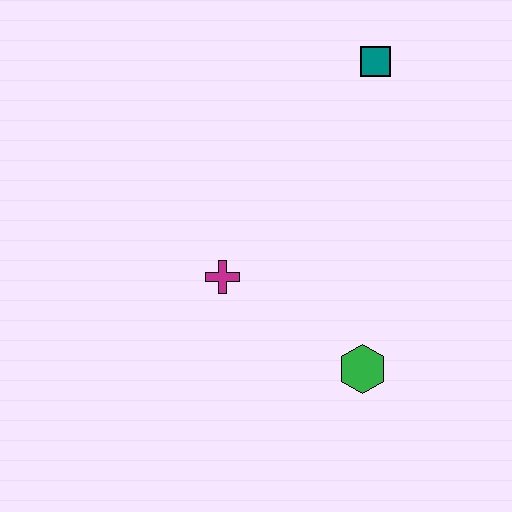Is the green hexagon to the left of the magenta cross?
No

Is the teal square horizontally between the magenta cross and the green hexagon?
No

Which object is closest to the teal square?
The magenta cross is closest to the teal square.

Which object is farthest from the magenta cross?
The teal square is farthest from the magenta cross.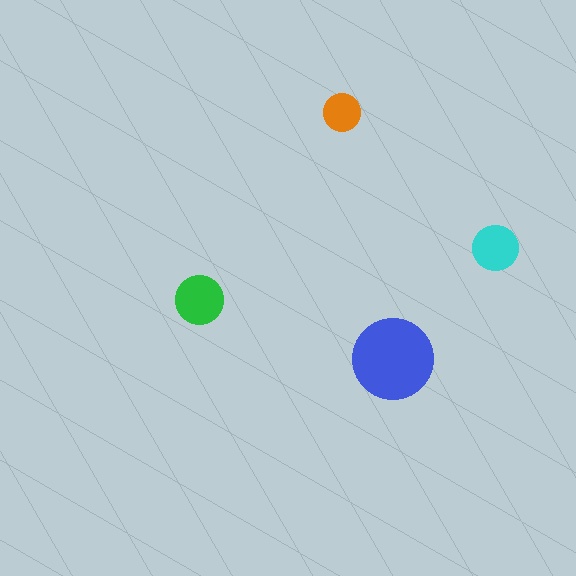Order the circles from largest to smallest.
the blue one, the green one, the cyan one, the orange one.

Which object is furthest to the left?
The green circle is leftmost.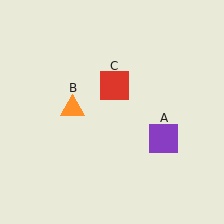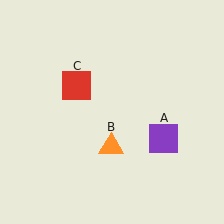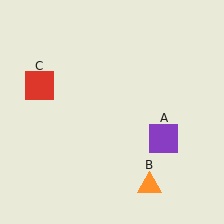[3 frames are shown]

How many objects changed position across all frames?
2 objects changed position: orange triangle (object B), red square (object C).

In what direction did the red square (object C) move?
The red square (object C) moved left.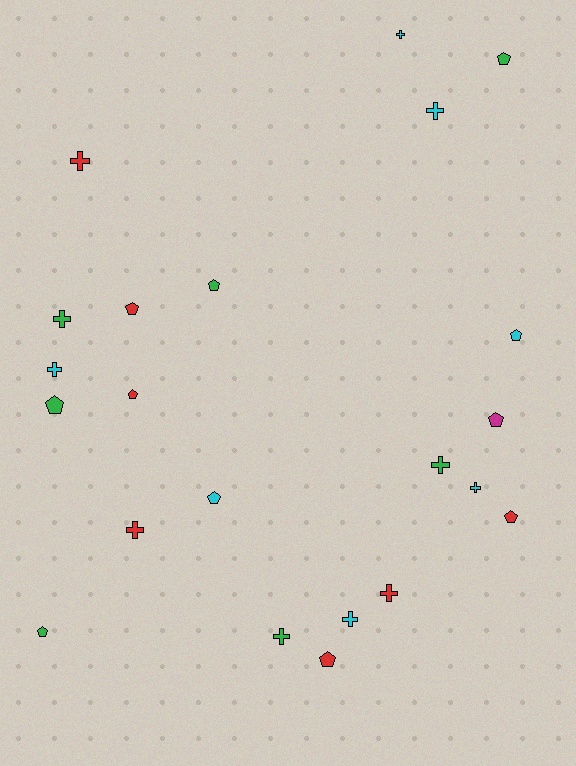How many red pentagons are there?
There are 4 red pentagons.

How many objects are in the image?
There are 22 objects.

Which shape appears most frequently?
Pentagon, with 11 objects.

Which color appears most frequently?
Cyan, with 7 objects.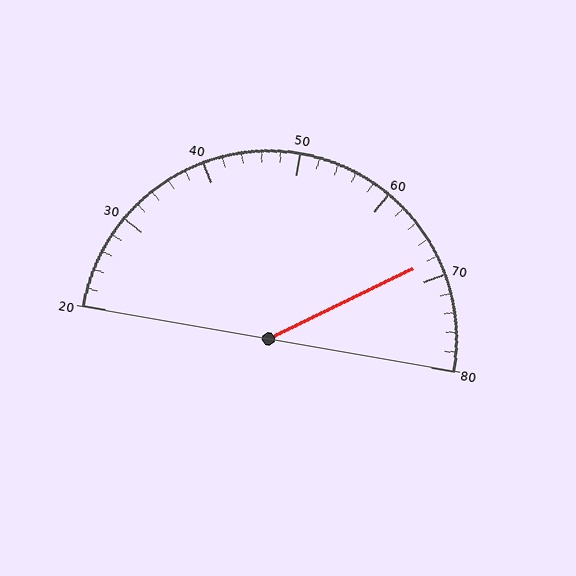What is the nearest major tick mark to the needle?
The nearest major tick mark is 70.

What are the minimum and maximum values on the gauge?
The gauge ranges from 20 to 80.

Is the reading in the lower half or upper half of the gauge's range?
The reading is in the upper half of the range (20 to 80).